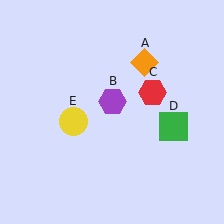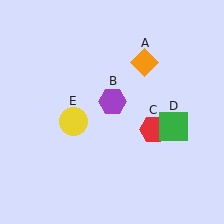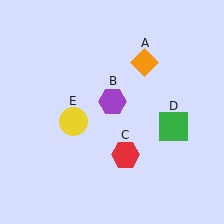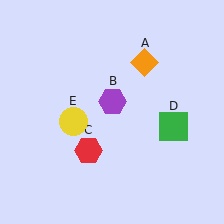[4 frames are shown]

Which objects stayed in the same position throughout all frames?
Orange diamond (object A) and purple hexagon (object B) and green square (object D) and yellow circle (object E) remained stationary.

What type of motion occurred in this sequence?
The red hexagon (object C) rotated clockwise around the center of the scene.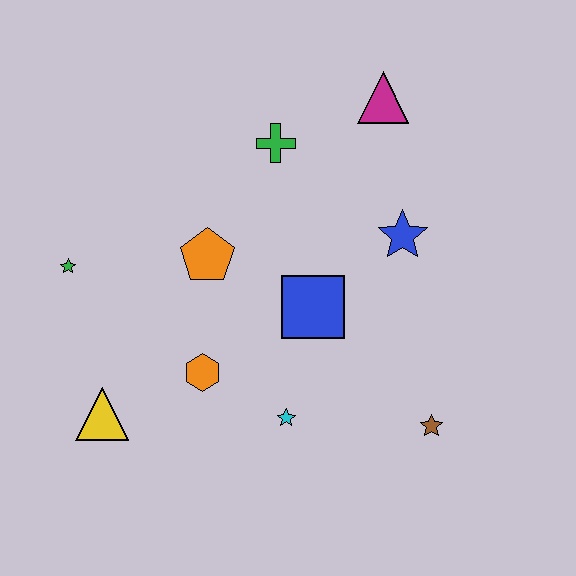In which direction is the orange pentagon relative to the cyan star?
The orange pentagon is above the cyan star.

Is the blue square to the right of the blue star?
No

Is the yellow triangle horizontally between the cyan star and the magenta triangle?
No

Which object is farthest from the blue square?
The green star is farthest from the blue square.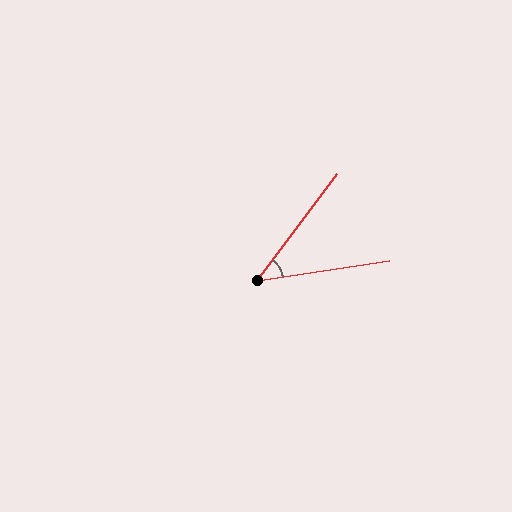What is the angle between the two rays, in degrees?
Approximately 45 degrees.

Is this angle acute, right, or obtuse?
It is acute.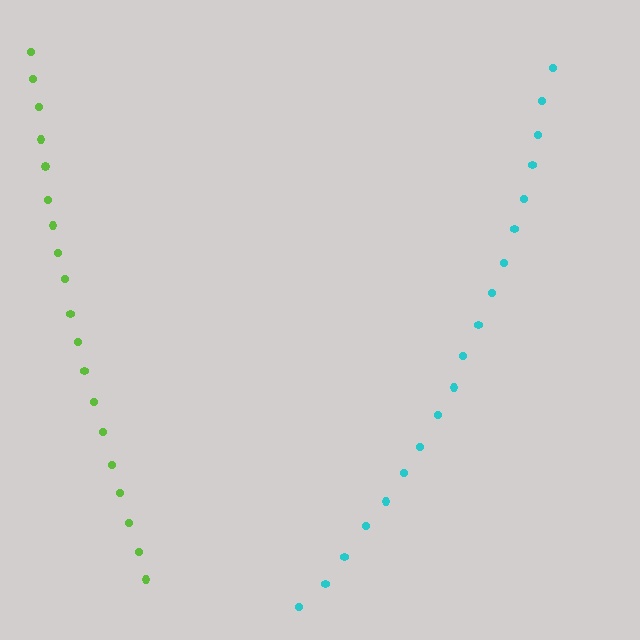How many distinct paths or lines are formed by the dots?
There are 2 distinct paths.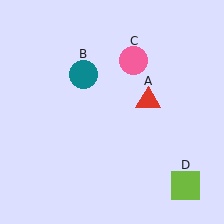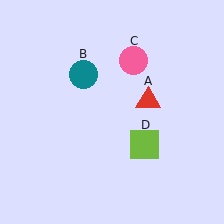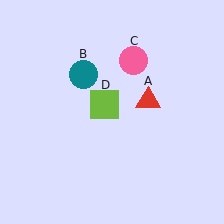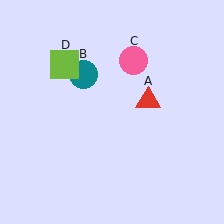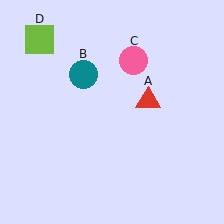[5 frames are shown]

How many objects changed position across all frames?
1 object changed position: lime square (object D).